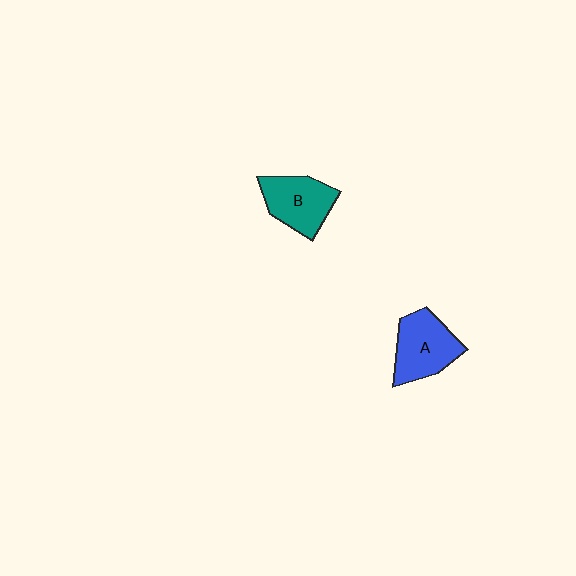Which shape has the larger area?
Shape A (blue).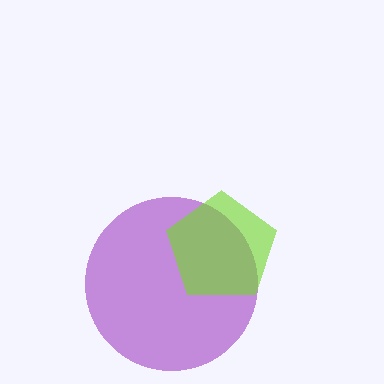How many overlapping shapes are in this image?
There are 2 overlapping shapes in the image.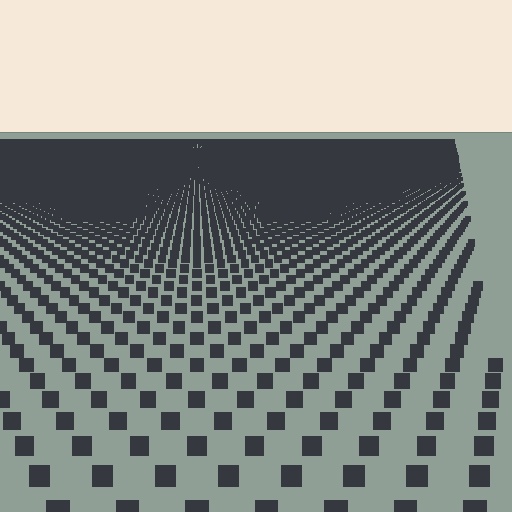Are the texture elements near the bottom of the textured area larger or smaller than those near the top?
Larger. Near the bottom, elements are closer to the viewer and appear at a bigger on-screen size.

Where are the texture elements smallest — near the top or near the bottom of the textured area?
Near the top.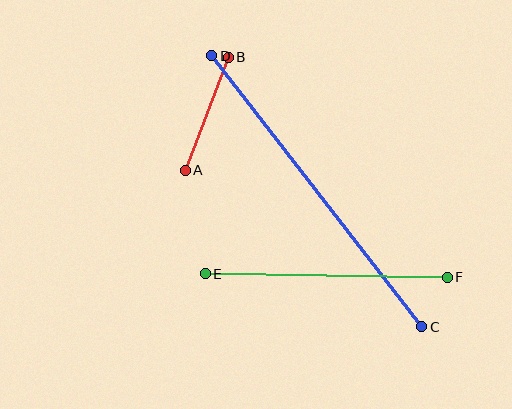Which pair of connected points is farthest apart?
Points C and D are farthest apart.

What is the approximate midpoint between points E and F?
The midpoint is at approximately (326, 275) pixels.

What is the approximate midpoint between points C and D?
The midpoint is at approximately (317, 191) pixels.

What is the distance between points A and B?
The distance is approximately 121 pixels.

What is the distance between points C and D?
The distance is approximately 343 pixels.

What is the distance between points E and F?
The distance is approximately 242 pixels.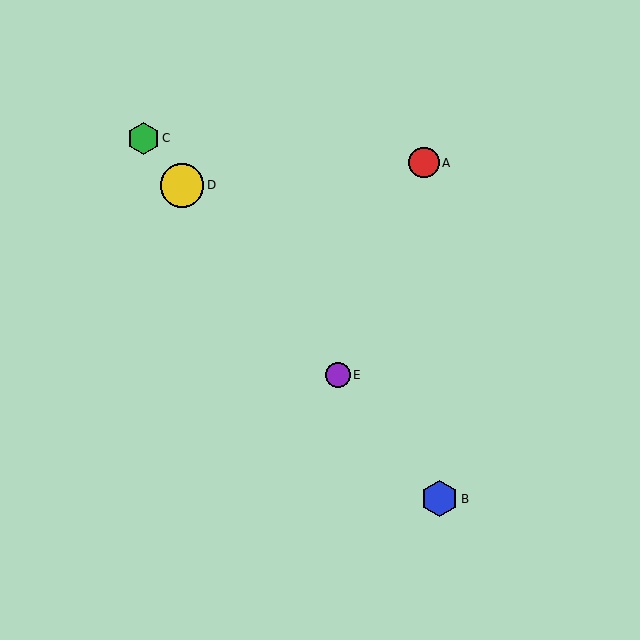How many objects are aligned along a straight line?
4 objects (B, C, D, E) are aligned along a straight line.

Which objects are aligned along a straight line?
Objects B, C, D, E are aligned along a straight line.